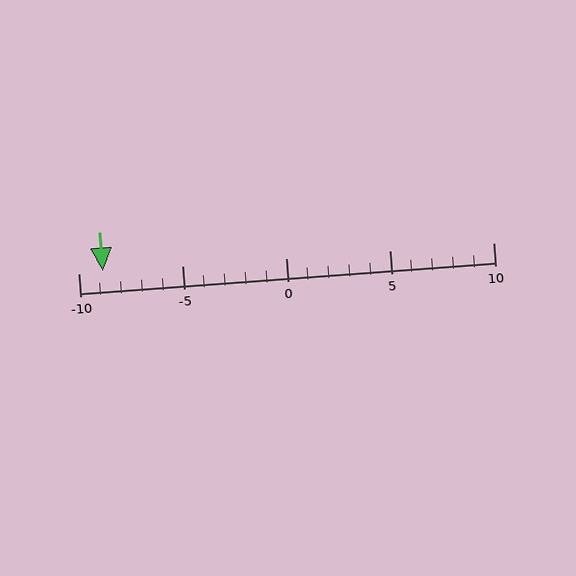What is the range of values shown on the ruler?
The ruler shows values from -10 to 10.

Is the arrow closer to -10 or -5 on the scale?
The arrow is closer to -10.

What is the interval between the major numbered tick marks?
The major tick marks are spaced 5 units apart.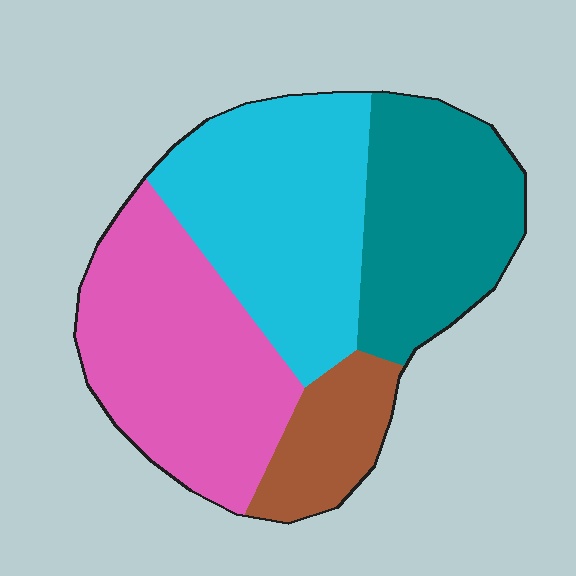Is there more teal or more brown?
Teal.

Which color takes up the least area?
Brown, at roughly 10%.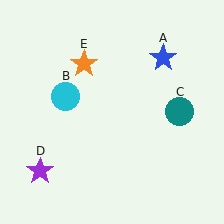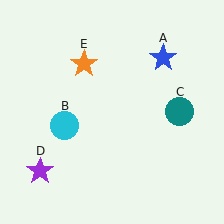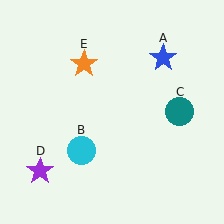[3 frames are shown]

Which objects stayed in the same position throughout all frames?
Blue star (object A) and teal circle (object C) and purple star (object D) and orange star (object E) remained stationary.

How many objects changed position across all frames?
1 object changed position: cyan circle (object B).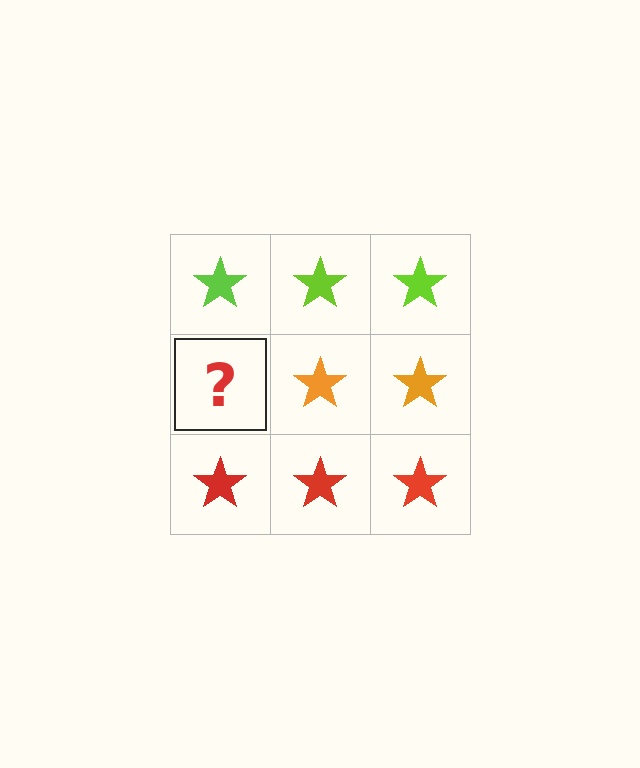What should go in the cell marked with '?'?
The missing cell should contain an orange star.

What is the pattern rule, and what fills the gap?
The rule is that each row has a consistent color. The gap should be filled with an orange star.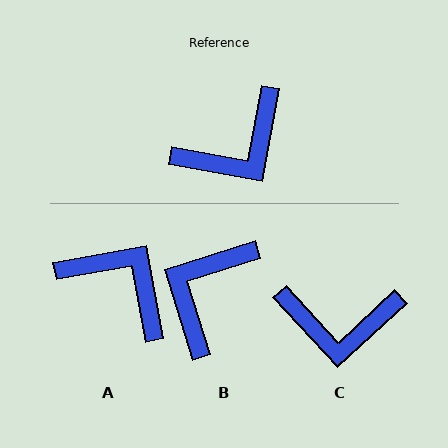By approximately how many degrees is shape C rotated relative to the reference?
Approximately 37 degrees clockwise.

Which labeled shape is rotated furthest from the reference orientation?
B, about 152 degrees away.